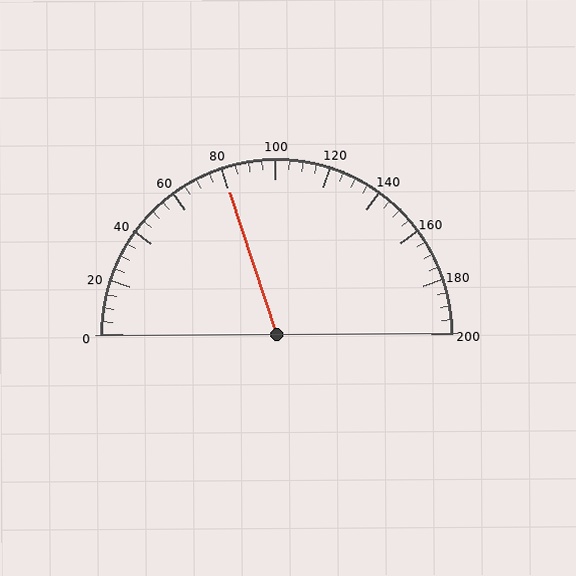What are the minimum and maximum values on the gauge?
The gauge ranges from 0 to 200.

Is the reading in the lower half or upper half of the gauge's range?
The reading is in the lower half of the range (0 to 200).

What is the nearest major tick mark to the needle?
The nearest major tick mark is 80.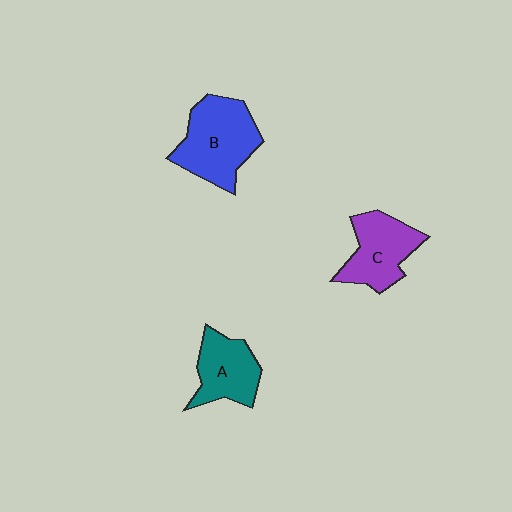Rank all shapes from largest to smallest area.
From largest to smallest: B (blue), C (purple), A (teal).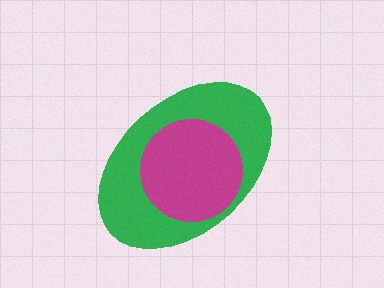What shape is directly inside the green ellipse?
The magenta circle.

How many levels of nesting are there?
2.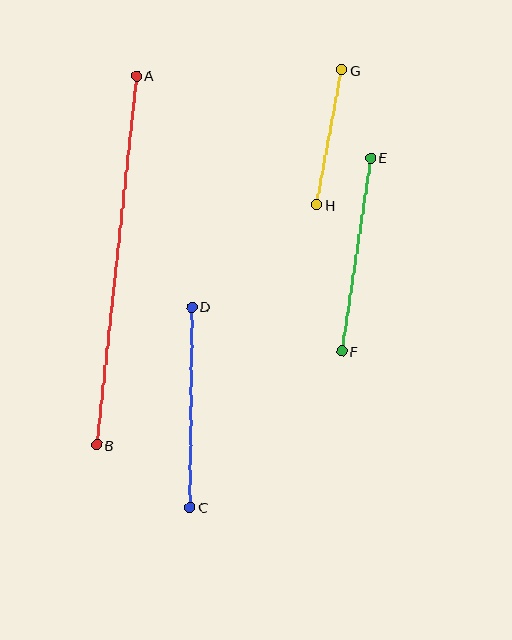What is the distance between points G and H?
The distance is approximately 137 pixels.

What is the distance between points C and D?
The distance is approximately 201 pixels.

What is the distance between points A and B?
The distance is approximately 371 pixels.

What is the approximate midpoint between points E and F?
The midpoint is at approximately (356, 255) pixels.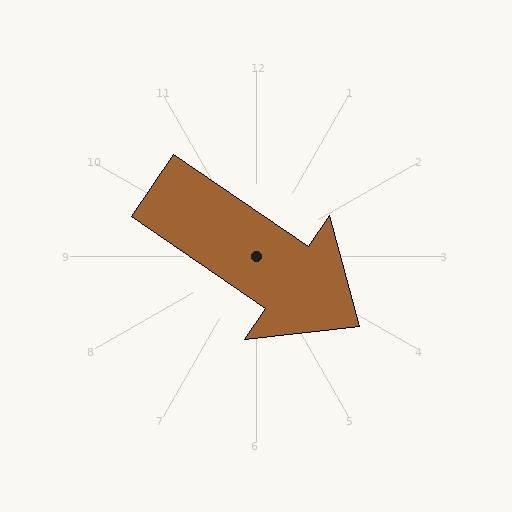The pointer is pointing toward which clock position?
Roughly 4 o'clock.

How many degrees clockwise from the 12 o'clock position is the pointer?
Approximately 124 degrees.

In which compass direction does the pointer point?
Southeast.